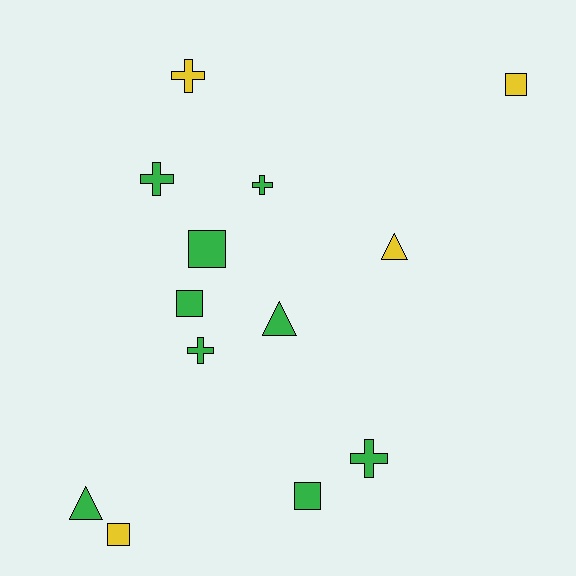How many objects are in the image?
There are 13 objects.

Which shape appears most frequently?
Cross, with 5 objects.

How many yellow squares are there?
There are 2 yellow squares.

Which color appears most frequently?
Green, with 9 objects.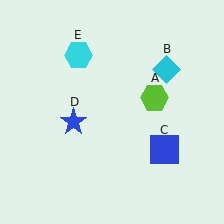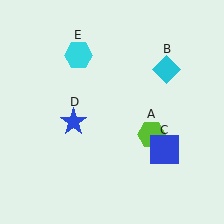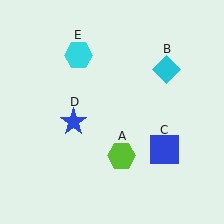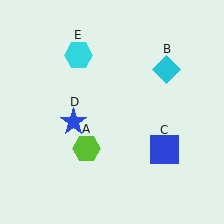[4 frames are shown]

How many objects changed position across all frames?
1 object changed position: lime hexagon (object A).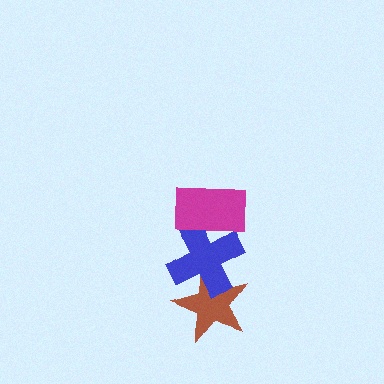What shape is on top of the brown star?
The blue cross is on top of the brown star.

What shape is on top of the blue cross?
The magenta rectangle is on top of the blue cross.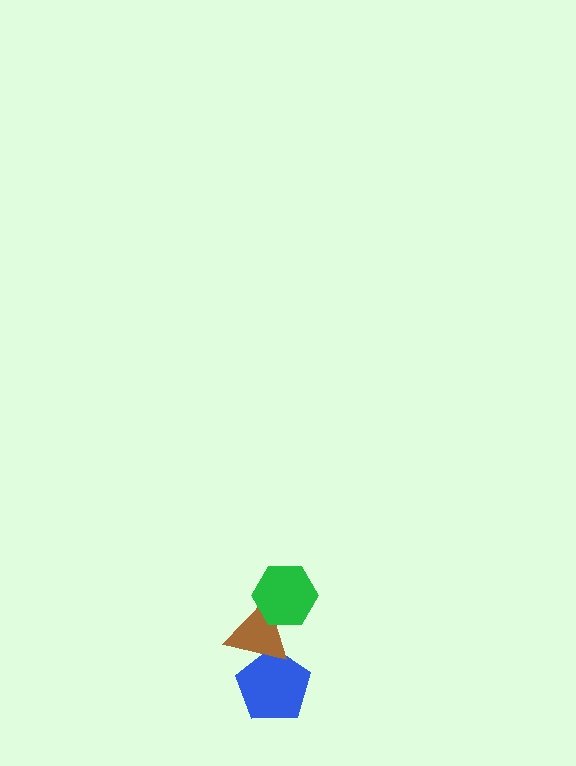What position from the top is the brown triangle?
The brown triangle is 2nd from the top.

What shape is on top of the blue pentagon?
The brown triangle is on top of the blue pentagon.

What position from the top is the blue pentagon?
The blue pentagon is 3rd from the top.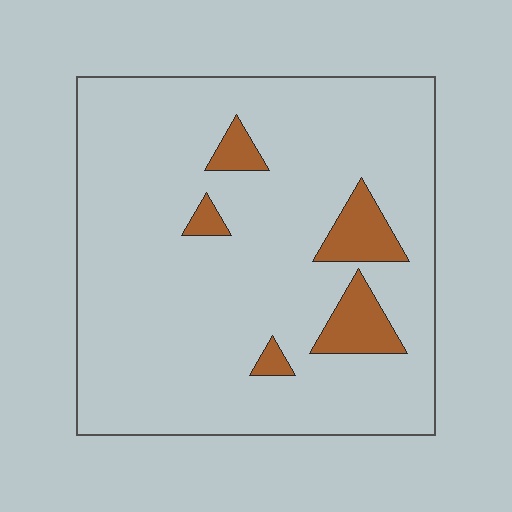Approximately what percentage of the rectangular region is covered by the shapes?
Approximately 10%.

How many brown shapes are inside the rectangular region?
5.